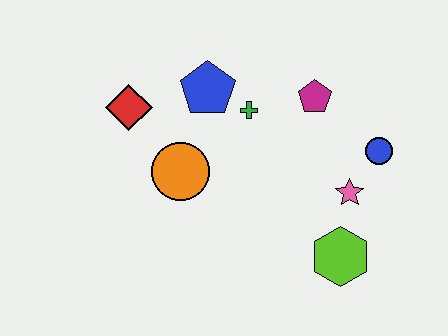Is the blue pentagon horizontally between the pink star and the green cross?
No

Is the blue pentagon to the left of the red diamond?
No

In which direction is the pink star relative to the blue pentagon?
The pink star is to the right of the blue pentagon.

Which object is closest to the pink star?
The blue circle is closest to the pink star.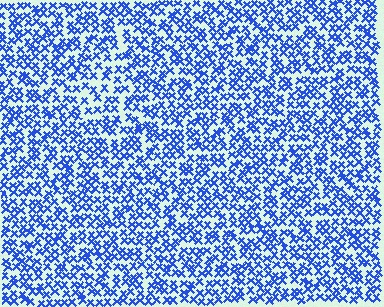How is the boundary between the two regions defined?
The boundary is defined by a change in element density (approximately 1.5x ratio). All elements are the same color, size, and shape.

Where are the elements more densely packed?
The elements are more densely packed outside the triangle boundary.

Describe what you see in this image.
The image contains small blue elements arranged at two different densities. A triangle-shaped region is visible where the elements are less densely packed than the surrounding area.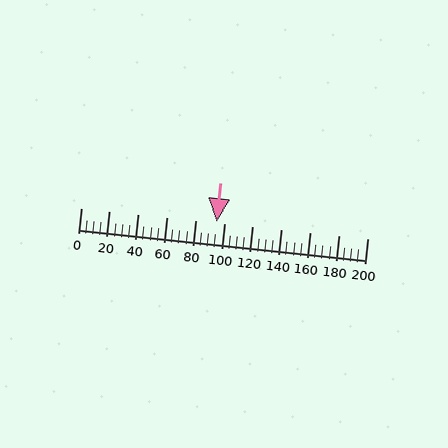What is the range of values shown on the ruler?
The ruler shows values from 0 to 200.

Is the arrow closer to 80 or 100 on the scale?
The arrow is closer to 100.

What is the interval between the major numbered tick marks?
The major tick marks are spaced 20 units apart.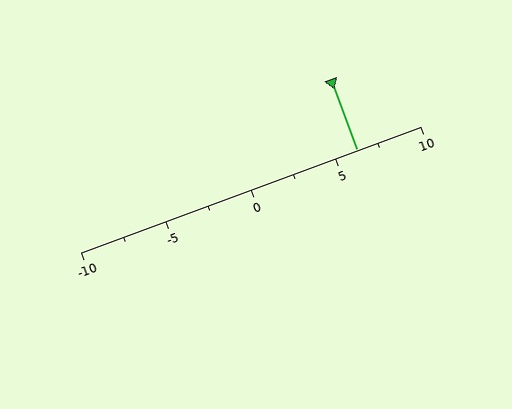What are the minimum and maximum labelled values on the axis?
The axis runs from -10 to 10.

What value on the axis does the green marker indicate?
The marker indicates approximately 6.2.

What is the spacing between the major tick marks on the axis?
The major ticks are spaced 5 apart.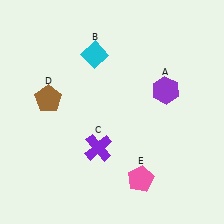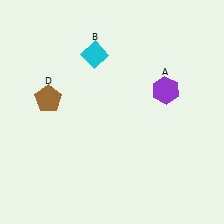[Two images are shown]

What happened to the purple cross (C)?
The purple cross (C) was removed in Image 2. It was in the bottom-left area of Image 1.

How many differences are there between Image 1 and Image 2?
There are 2 differences between the two images.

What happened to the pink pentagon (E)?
The pink pentagon (E) was removed in Image 2. It was in the bottom-right area of Image 1.